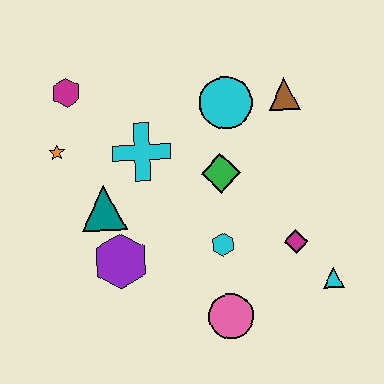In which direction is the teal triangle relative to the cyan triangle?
The teal triangle is to the left of the cyan triangle.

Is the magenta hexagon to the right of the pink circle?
No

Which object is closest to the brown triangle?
The cyan circle is closest to the brown triangle.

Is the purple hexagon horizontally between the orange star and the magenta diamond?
Yes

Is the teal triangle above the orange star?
No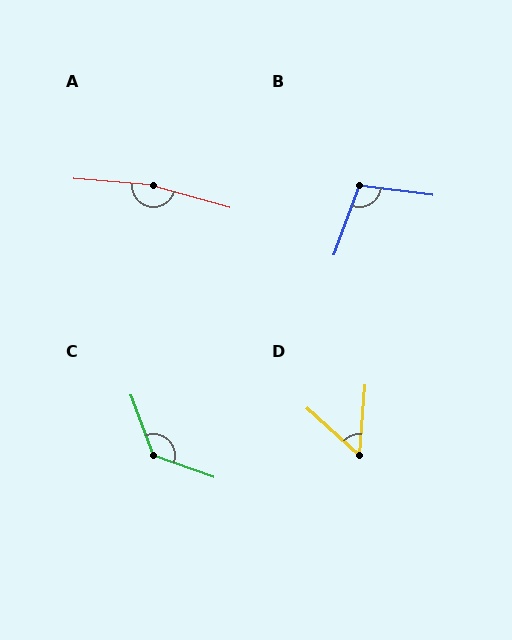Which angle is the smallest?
D, at approximately 53 degrees.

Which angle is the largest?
A, at approximately 169 degrees.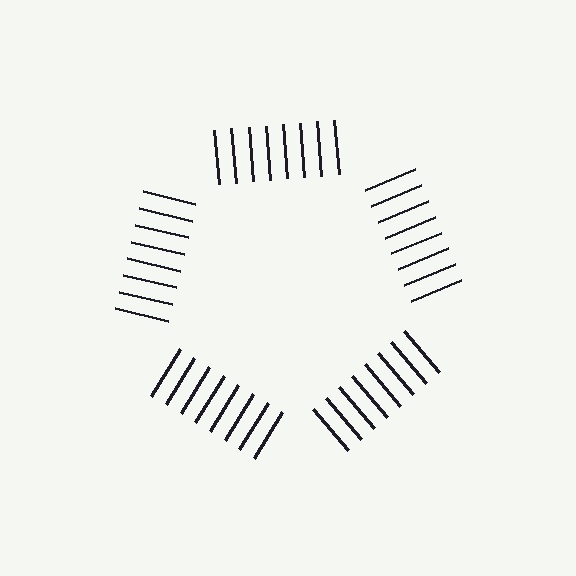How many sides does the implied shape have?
5 sides — the line-ends trace a pentagon.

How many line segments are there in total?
40 — 8 along each of the 5 edges.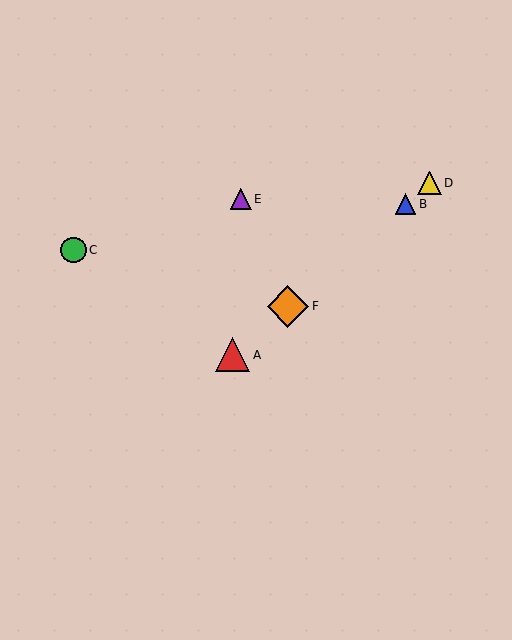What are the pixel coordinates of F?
Object F is at (288, 306).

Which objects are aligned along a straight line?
Objects A, B, D, F are aligned along a straight line.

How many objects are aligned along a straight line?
4 objects (A, B, D, F) are aligned along a straight line.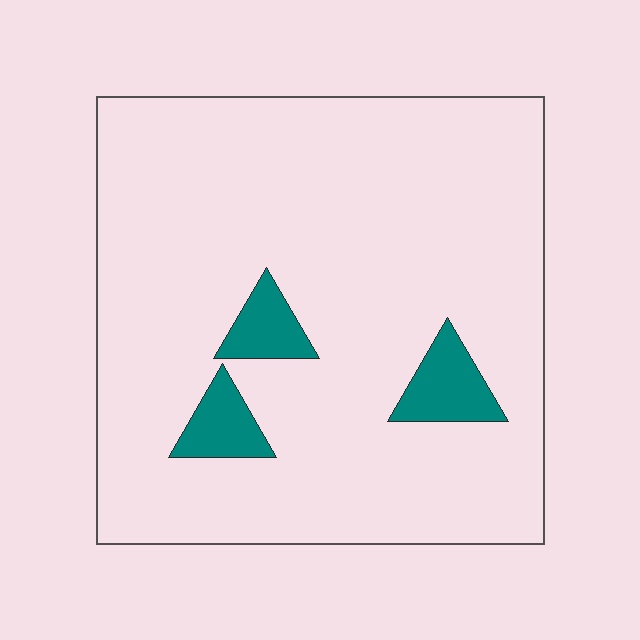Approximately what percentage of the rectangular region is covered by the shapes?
Approximately 10%.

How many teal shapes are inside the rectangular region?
3.